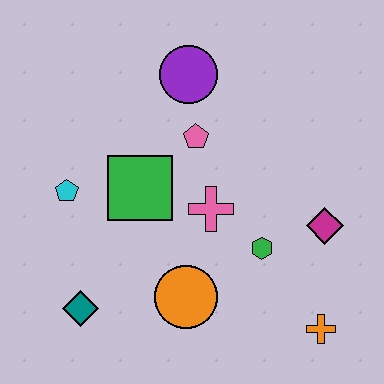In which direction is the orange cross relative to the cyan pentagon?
The orange cross is to the right of the cyan pentagon.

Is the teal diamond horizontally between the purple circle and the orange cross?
No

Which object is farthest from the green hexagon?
The cyan pentagon is farthest from the green hexagon.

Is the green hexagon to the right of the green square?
Yes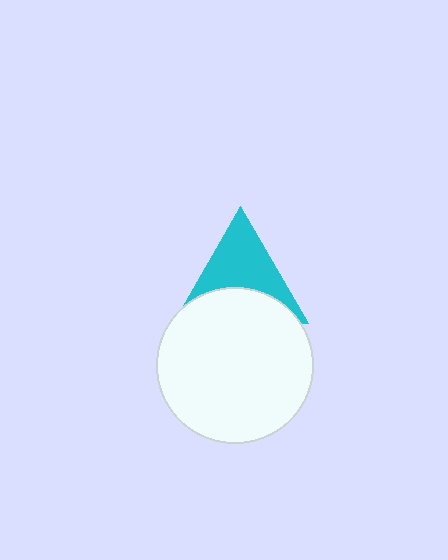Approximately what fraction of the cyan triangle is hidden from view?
Roughly 42% of the cyan triangle is hidden behind the white circle.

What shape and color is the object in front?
The object in front is a white circle.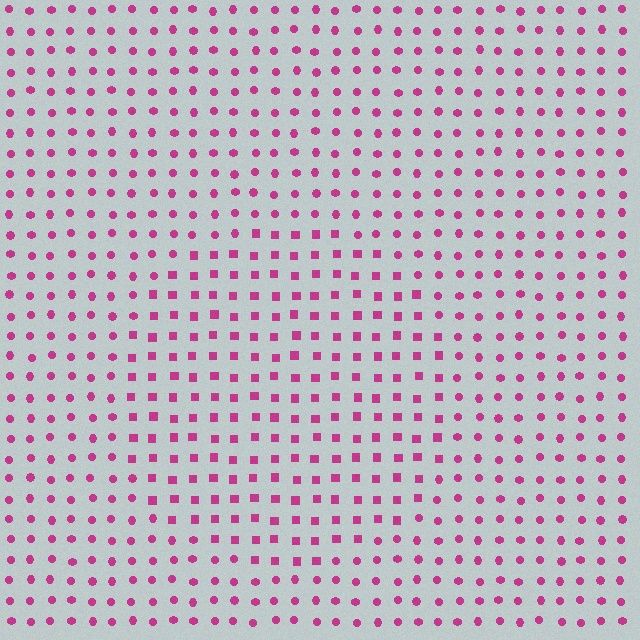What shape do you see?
I see a circle.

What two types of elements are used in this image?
The image uses squares inside the circle region and circles outside it.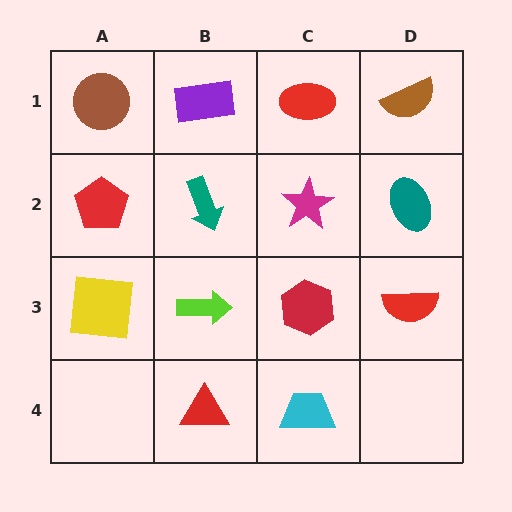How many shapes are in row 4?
2 shapes.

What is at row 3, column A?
A yellow square.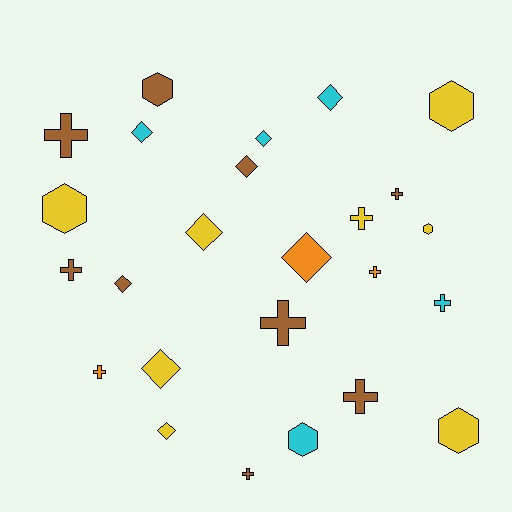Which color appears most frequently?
Brown, with 9 objects.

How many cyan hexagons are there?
There is 1 cyan hexagon.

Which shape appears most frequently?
Cross, with 10 objects.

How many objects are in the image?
There are 25 objects.